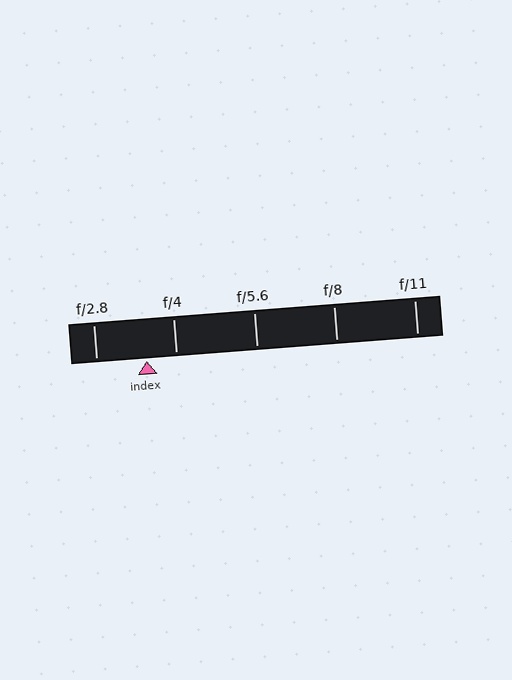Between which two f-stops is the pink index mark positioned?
The index mark is between f/2.8 and f/4.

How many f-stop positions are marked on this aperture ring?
There are 5 f-stop positions marked.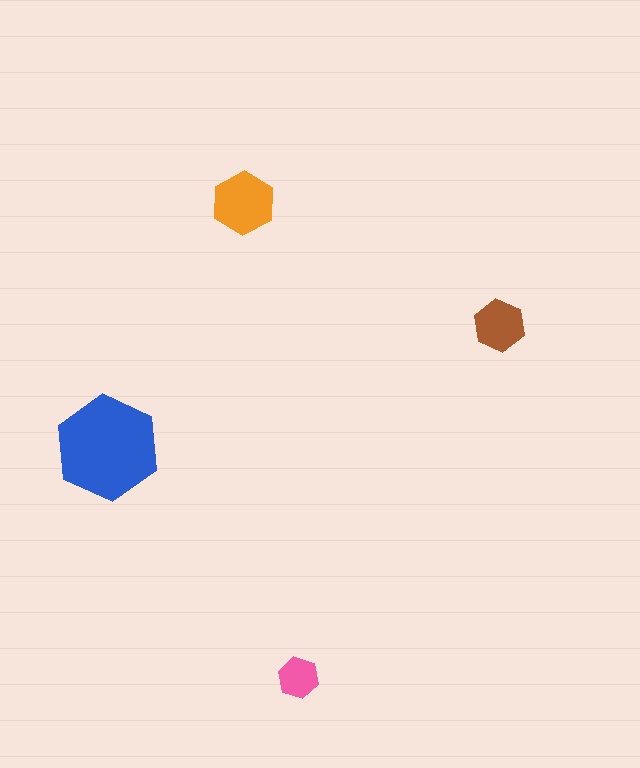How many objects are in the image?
There are 4 objects in the image.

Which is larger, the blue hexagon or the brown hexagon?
The blue one.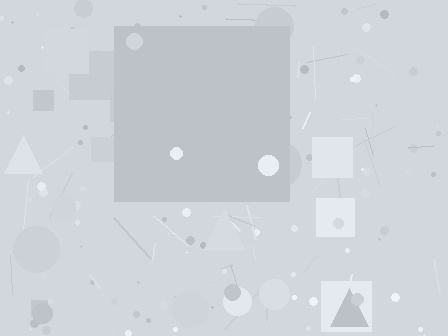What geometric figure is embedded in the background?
A square is embedded in the background.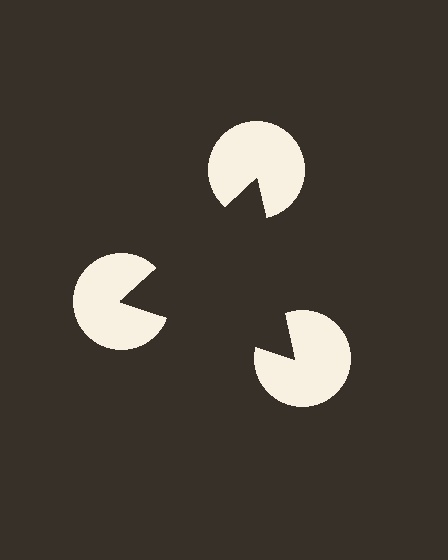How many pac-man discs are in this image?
There are 3 — one at each vertex of the illusory triangle.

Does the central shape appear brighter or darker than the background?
It typically appears slightly darker than the background, even though no actual brightness change is drawn.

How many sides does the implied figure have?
3 sides.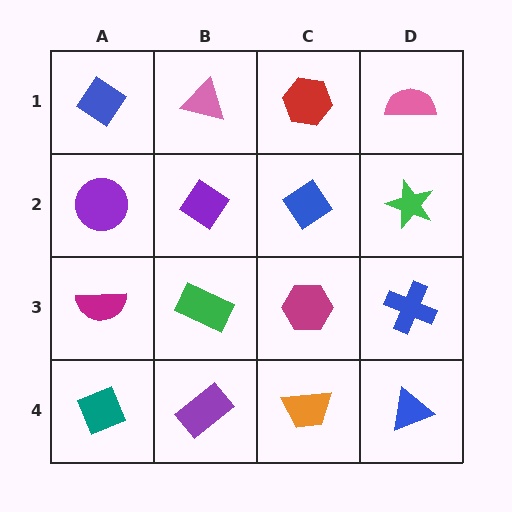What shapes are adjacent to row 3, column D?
A green star (row 2, column D), a blue triangle (row 4, column D), a magenta hexagon (row 3, column C).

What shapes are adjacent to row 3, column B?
A purple diamond (row 2, column B), a purple rectangle (row 4, column B), a magenta semicircle (row 3, column A), a magenta hexagon (row 3, column C).